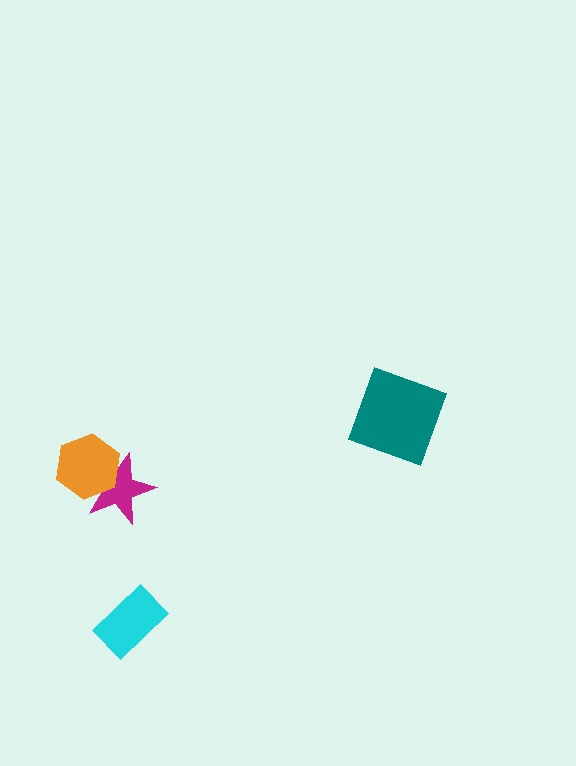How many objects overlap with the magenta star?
1 object overlaps with the magenta star.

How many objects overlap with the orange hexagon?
1 object overlaps with the orange hexagon.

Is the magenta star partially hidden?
Yes, it is partially covered by another shape.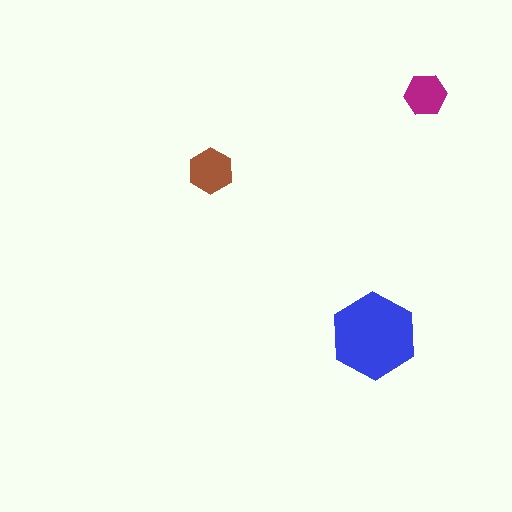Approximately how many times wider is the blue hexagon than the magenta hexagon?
About 2 times wider.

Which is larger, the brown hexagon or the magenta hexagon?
The brown one.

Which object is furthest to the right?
The magenta hexagon is rightmost.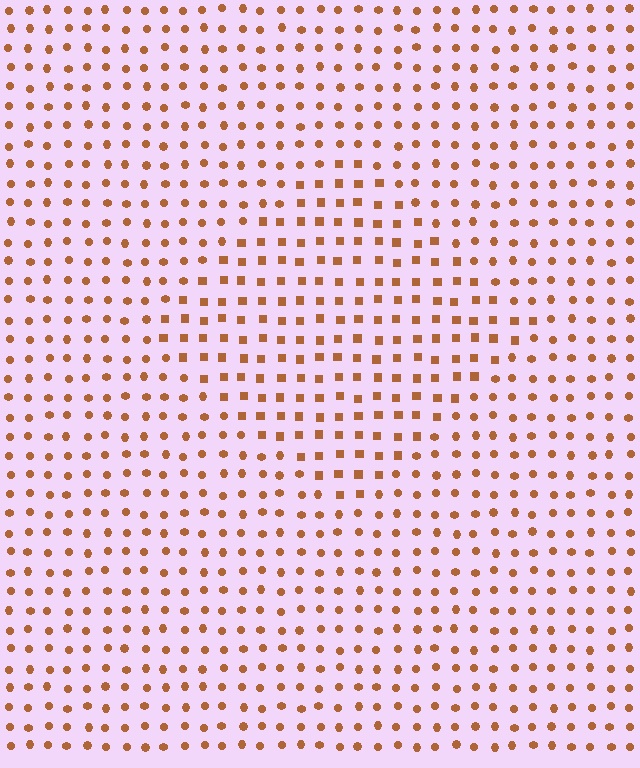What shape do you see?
I see a diamond.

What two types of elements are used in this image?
The image uses squares inside the diamond region and circles outside it.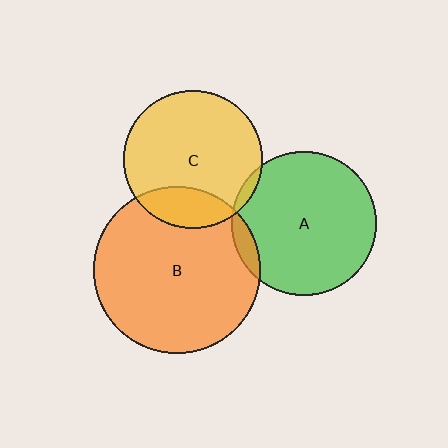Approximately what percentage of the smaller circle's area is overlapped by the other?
Approximately 5%.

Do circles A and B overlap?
Yes.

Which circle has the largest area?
Circle B (orange).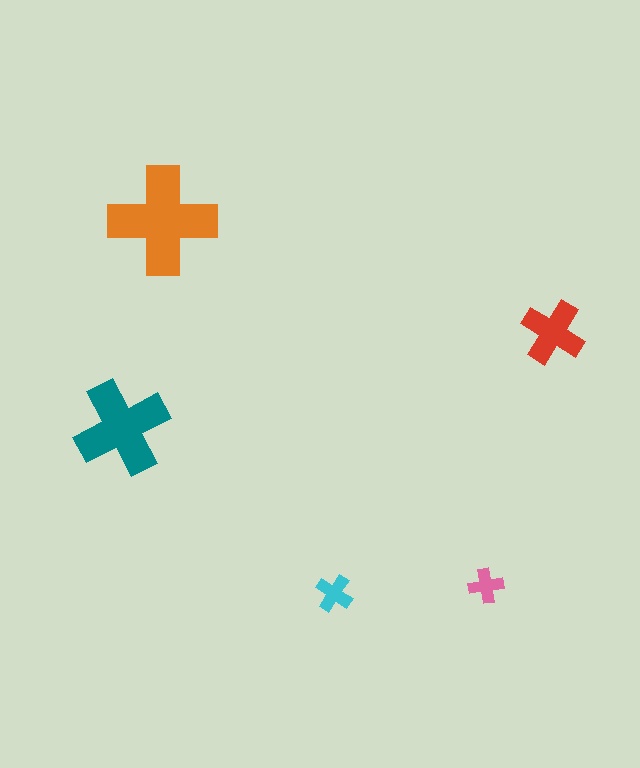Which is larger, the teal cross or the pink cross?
The teal one.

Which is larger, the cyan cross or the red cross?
The red one.